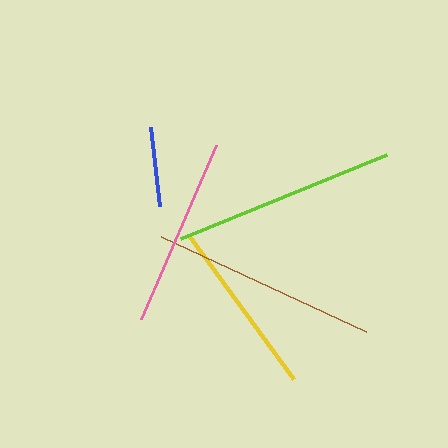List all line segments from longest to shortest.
From longest to shortest: brown, lime, pink, yellow, blue.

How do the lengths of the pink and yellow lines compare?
The pink and yellow lines are approximately the same length.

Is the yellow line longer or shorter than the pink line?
The pink line is longer than the yellow line.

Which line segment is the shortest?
The blue line is the shortest at approximately 80 pixels.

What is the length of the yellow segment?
The yellow segment is approximately 178 pixels long.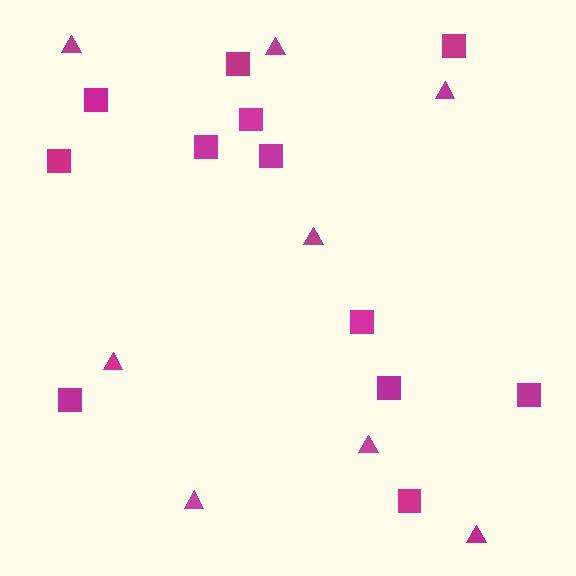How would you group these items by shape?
There are 2 groups: one group of triangles (8) and one group of squares (12).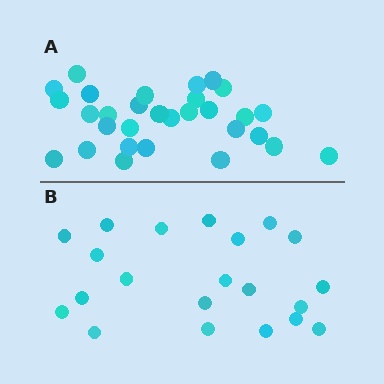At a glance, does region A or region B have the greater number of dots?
Region A (the top region) has more dots.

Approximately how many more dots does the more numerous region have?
Region A has roughly 8 or so more dots than region B.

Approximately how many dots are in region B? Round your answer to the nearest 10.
About 20 dots. (The exact count is 21, which rounds to 20.)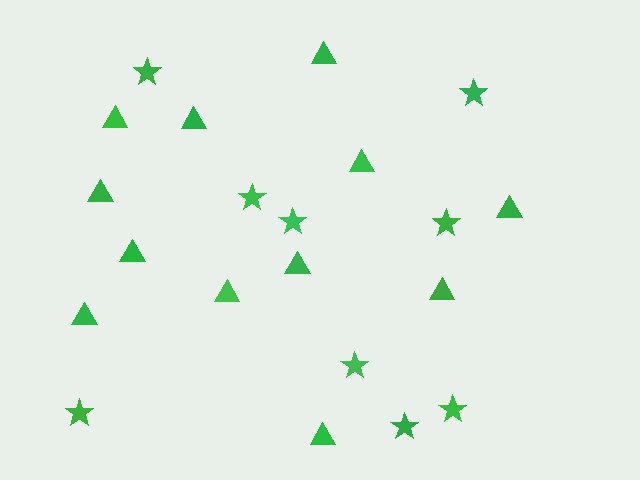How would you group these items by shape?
There are 2 groups: one group of triangles (12) and one group of stars (9).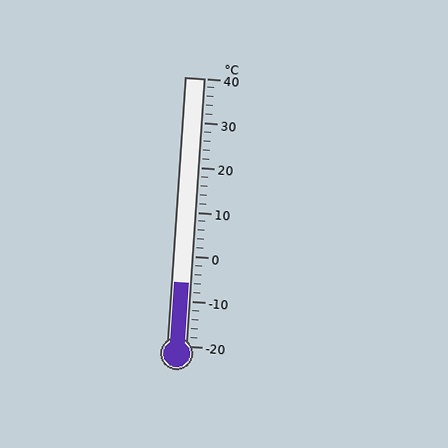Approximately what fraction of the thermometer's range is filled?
The thermometer is filled to approximately 25% of its range.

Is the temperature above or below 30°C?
The temperature is below 30°C.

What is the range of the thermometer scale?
The thermometer scale ranges from -20°C to 40°C.